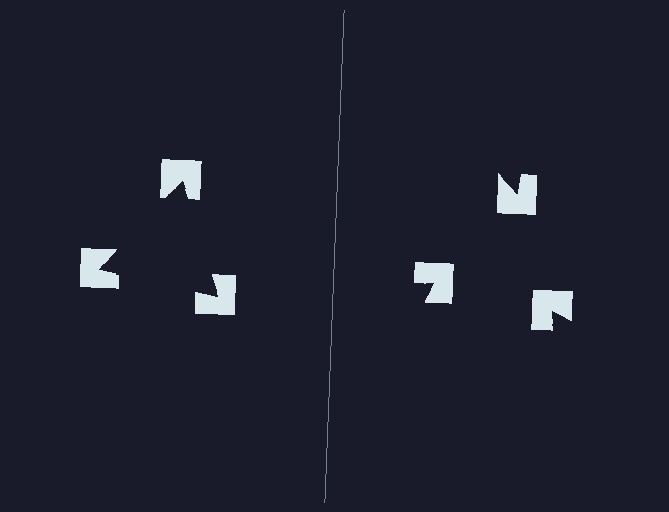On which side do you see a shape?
An illusory triangle appears on the left side. On the right side the wedge cuts are rotated, so no coherent shape forms.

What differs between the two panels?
The notched squares are positioned identically on both sides; only the wedge orientations differ. On the left they align to a triangle; on the right they are misaligned.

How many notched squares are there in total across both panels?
6 — 3 on each side.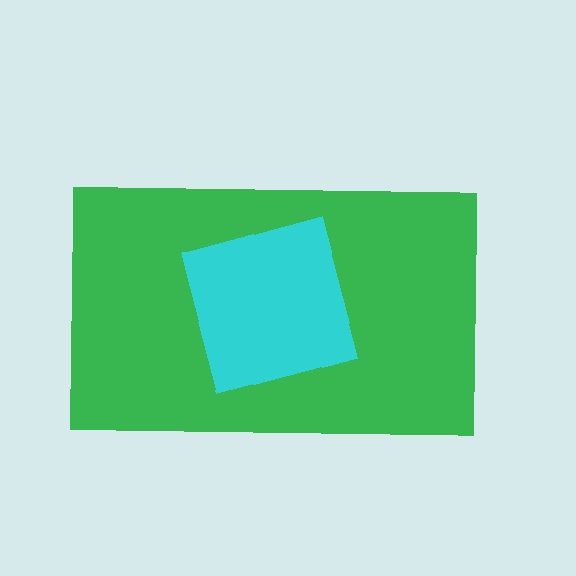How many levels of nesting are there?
2.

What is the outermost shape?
The green rectangle.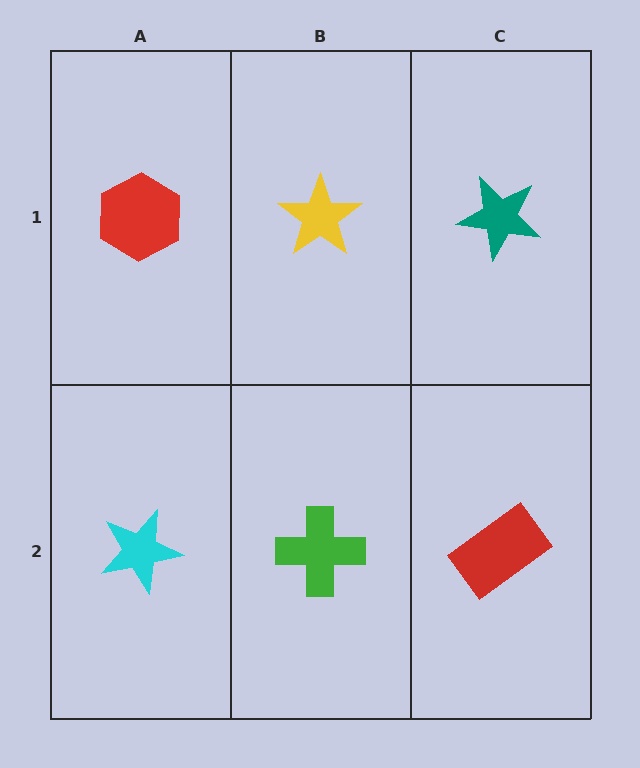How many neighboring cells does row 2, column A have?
2.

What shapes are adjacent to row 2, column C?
A teal star (row 1, column C), a green cross (row 2, column B).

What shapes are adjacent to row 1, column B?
A green cross (row 2, column B), a red hexagon (row 1, column A), a teal star (row 1, column C).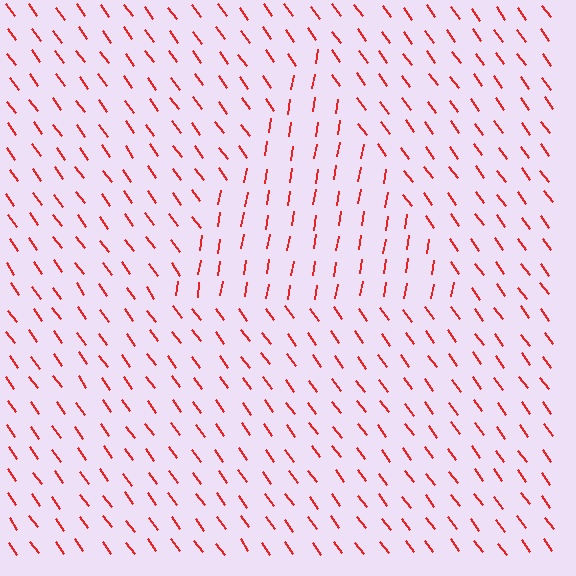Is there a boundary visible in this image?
Yes, there is a texture boundary formed by a change in line orientation.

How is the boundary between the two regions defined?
The boundary is defined purely by a change in line orientation (approximately 45 degrees difference). All lines are the same color and thickness.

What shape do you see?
I see a triangle.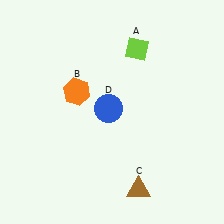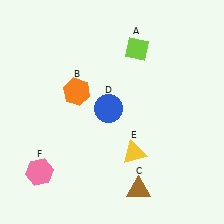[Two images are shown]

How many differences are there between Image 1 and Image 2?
There are 2 differences between the two images.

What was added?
A yellow triangle (E), a pink hexagon (F) were added in Image 2.